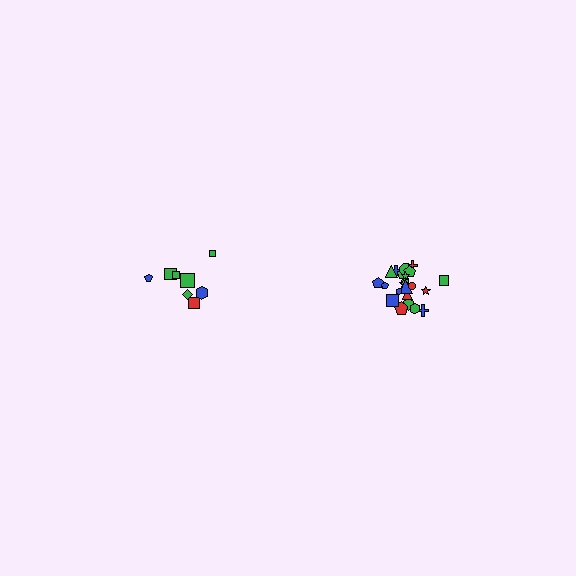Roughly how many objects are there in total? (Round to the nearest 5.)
Roughly 30 objects in total.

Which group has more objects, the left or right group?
The right group.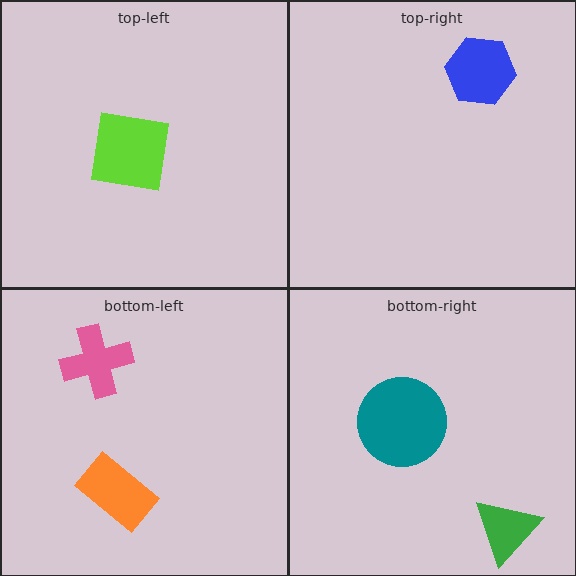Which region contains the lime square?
The top-left region.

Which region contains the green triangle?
The bottom-right region.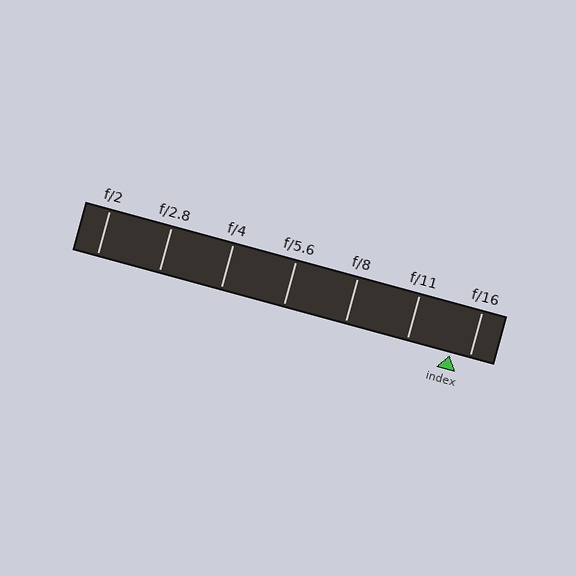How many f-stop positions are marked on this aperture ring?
There are 7 f-stop positions marked.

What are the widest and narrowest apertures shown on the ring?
The widest aperture shown is f/2 and the narrowest is f/16.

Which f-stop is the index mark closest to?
The index mark is closest to f/16.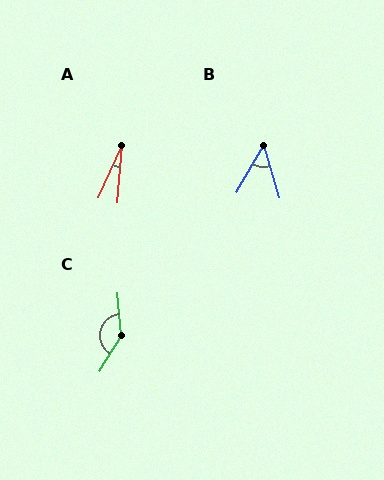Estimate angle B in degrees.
Approximately 47 degrees.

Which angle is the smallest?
A, at approximately 19 degrees.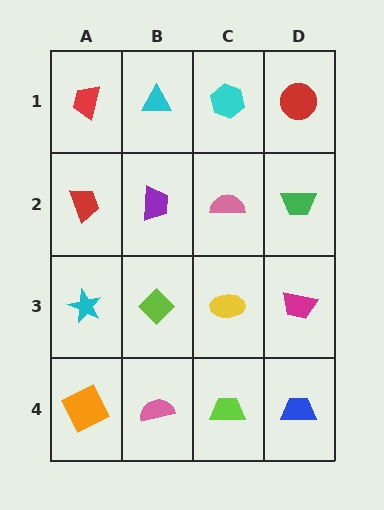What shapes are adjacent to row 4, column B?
A lime diamond (row 3, column B), an orange square (row 4, column A), a lime trapezoid (row 4, column C).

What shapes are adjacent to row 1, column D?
A green trapezoid (row 2, column D), a cyan hexagon (row 1, column C).